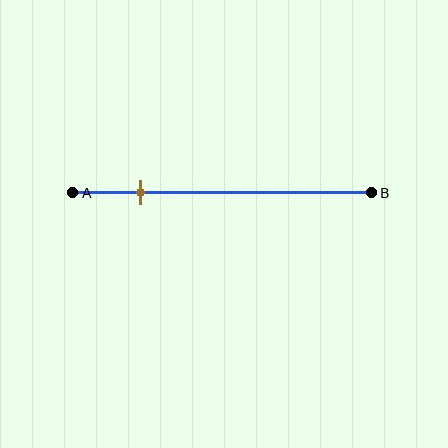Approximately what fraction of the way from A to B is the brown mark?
The brown mark is approximately 25% of the way from A to B.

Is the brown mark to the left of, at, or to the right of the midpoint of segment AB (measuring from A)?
The brown mark is to the left of the midpoint of segment AB.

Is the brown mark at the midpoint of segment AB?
No, the mark is at about 25% from A, not at the 50% midpoint.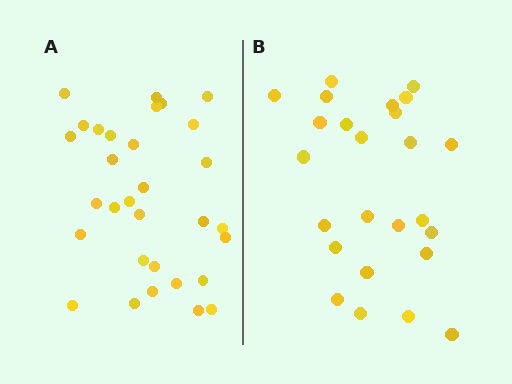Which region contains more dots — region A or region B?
Region A (the left region) has more dots.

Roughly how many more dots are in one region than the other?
Region A has about 6 more dots than region B.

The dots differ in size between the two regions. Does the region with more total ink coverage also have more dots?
No. Region B has more total ink coverage because its dots are larger, but region A actually contains more individual dots. Total area can be misleading — the number of items is what matters here.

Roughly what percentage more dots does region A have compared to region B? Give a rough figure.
About 25% more.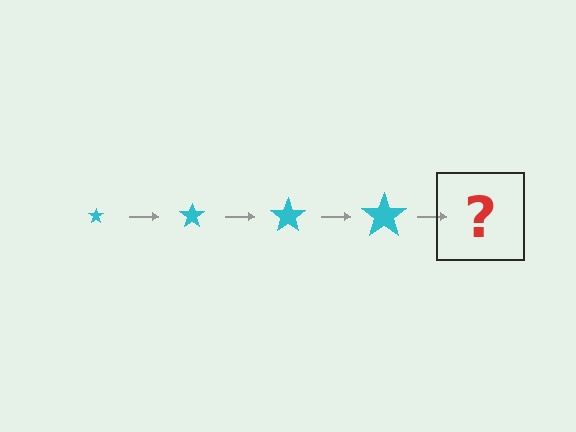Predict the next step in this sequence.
The next step is a cyan star, larger than the previous one.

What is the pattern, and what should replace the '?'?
The pattern is that the star gets progressively larger each step. The '?' should be a cyan star, larger than the previous one.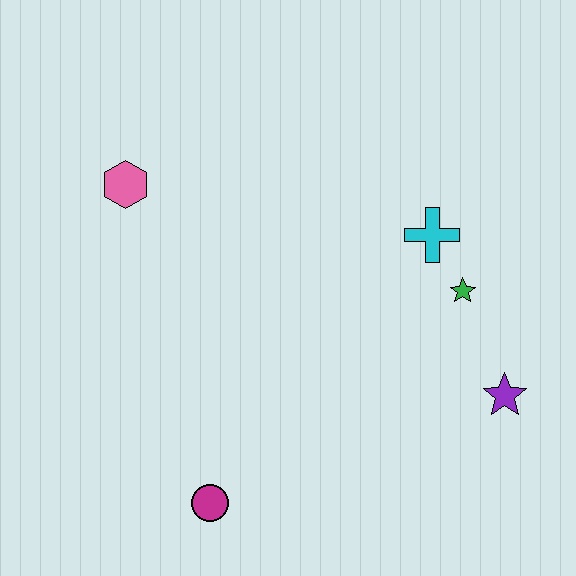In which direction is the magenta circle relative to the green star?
The magenta circle is to the left of the green star.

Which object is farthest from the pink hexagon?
The purple star is farthest from the pink hexagon.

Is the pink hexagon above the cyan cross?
Yes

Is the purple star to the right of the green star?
Yes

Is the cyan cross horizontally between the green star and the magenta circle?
Yes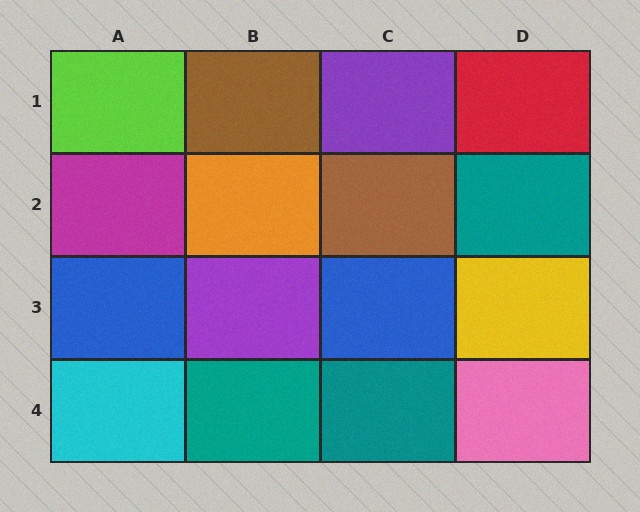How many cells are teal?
3 cells are teal.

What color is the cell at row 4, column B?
Teal.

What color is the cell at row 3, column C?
Blue.